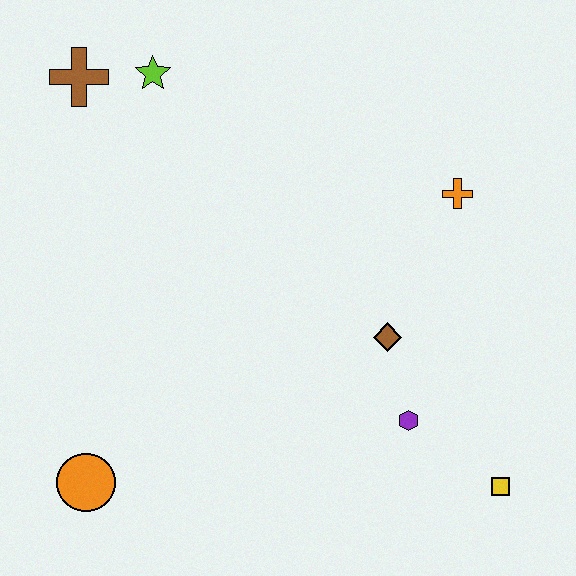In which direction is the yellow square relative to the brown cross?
The yellow square is to the right of the brown cross.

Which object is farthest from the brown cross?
The yellow square is farthest from the brown cross.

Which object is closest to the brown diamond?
The purple hexagon is closest to the brown diamond.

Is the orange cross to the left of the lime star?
No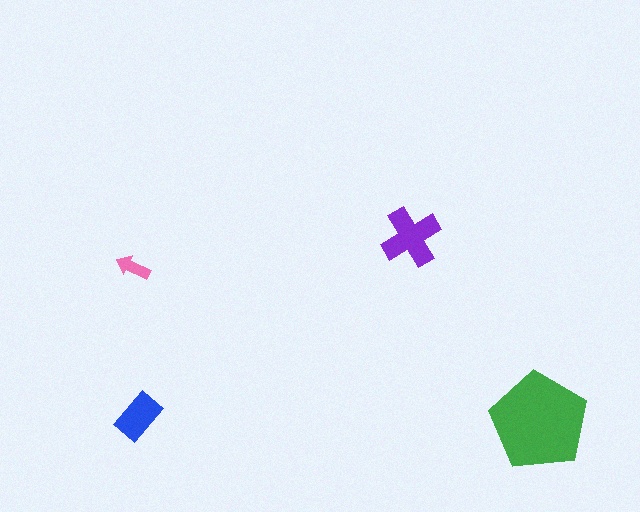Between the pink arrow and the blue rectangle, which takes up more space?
The blue rectangle.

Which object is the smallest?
The pink arrow.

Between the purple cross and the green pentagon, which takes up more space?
The green pentagon.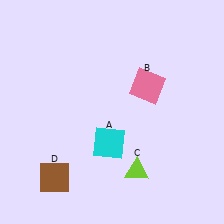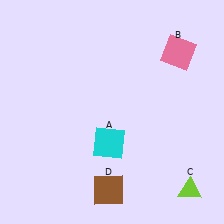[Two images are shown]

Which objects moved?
The objects that moved are: the pink square (B), the lime triangle (C), the brown square (D).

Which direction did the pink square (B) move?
The pink square (B) moved up.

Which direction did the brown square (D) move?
The brown square (D) moved right.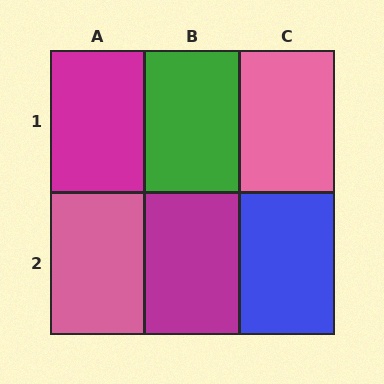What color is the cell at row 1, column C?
Pink.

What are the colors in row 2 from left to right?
Pink, magenta, blue.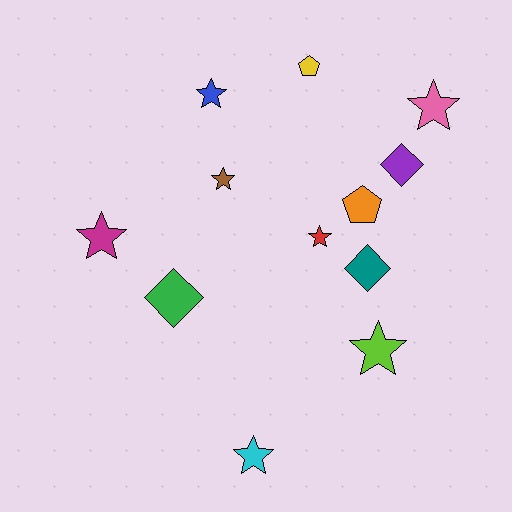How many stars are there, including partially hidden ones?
There are 7 stars.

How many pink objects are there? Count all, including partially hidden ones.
There is 1 pink object.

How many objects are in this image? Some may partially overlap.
There are 12 objects.